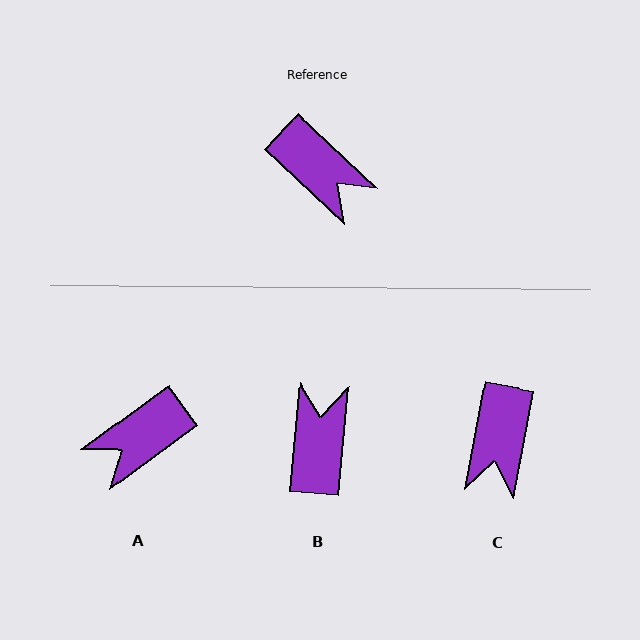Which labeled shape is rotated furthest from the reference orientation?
B, about 128 degrees away.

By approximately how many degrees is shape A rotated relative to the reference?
Approximately 101 degrees clockwise.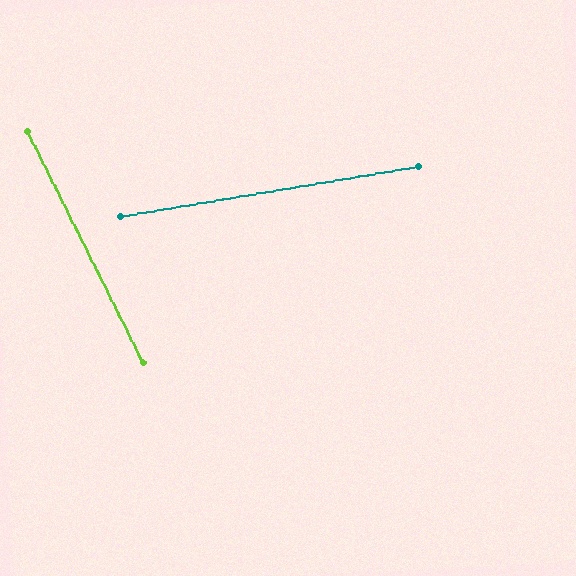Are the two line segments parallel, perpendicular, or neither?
Neither parallel nor perpendicular — they differ by about 73°.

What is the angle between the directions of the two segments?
Approximately 73 degrees.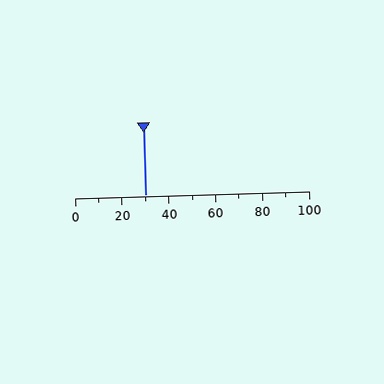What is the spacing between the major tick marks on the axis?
The major ticks are spaced 20 apart.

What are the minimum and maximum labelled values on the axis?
The axis runs from 0 to 100.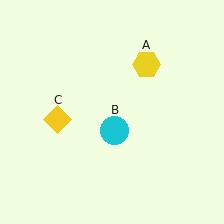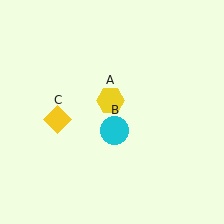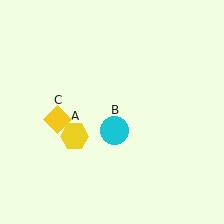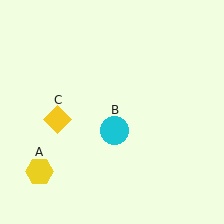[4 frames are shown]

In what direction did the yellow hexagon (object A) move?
The yellow hexagon (object A) moved down and to the left.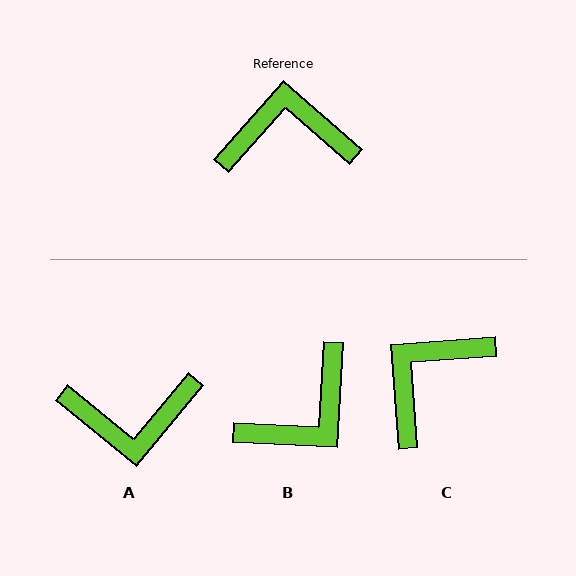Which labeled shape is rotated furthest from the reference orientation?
A, about 178 degrees away.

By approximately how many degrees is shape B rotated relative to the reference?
Approximately 142 degrees clockwise.